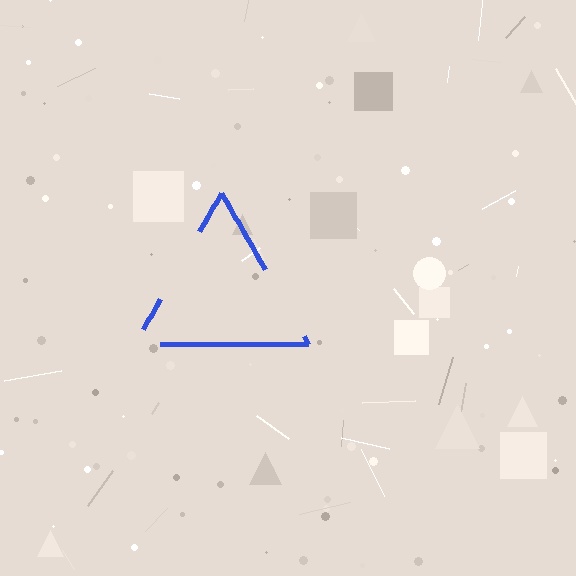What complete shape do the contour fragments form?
The contour fragments form a triangle.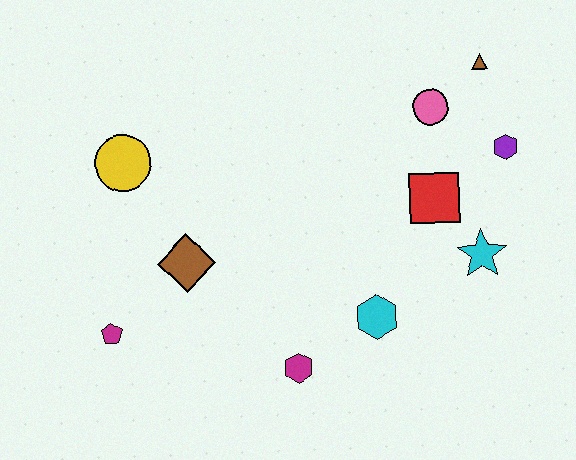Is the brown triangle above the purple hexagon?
Yes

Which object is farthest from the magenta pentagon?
The brown triangle is farthest from the magenta pentagon.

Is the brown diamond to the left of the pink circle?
Yes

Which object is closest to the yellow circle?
The brown diamond is closest to the yellow circle.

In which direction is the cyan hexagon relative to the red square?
The cyan hexagon is below the red square.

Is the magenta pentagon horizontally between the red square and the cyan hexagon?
No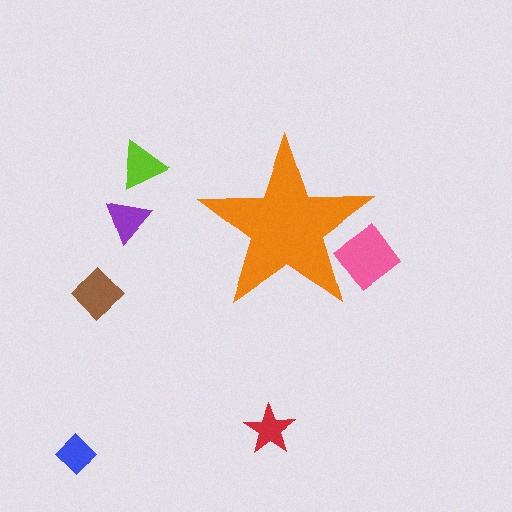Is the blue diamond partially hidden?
No, the blue diamond is fully visible.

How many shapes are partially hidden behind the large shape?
1 shape is partially hidden.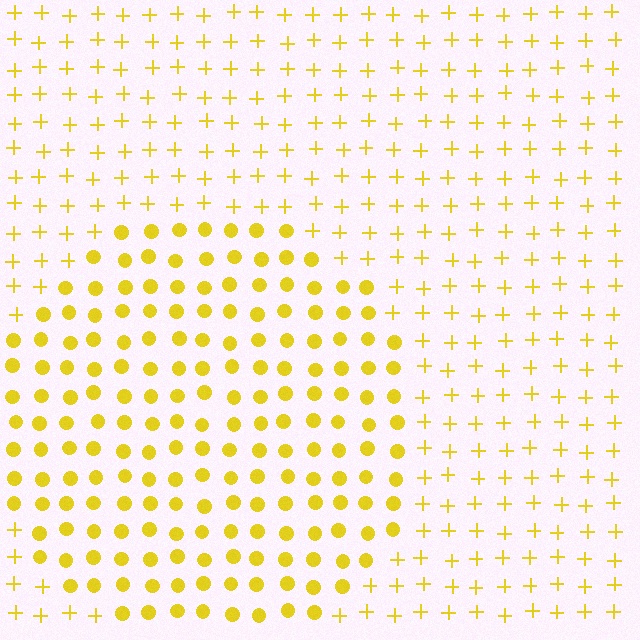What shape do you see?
I see a circle.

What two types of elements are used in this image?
The image uses circles inside the circle region and plus signs outside it.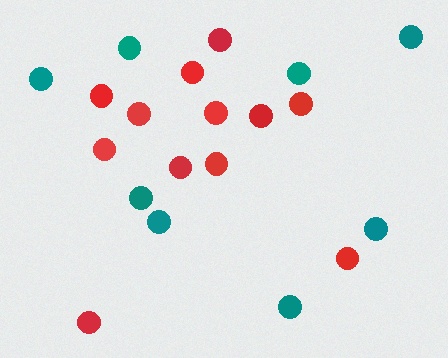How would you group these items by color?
There are 2 groups: one group of teal circles (8) and one group of red circles (12).